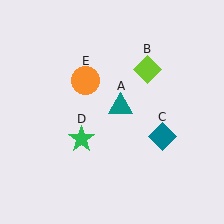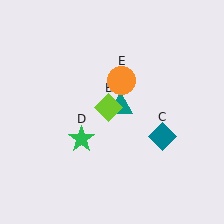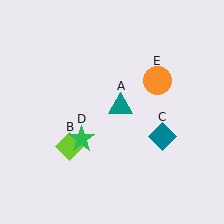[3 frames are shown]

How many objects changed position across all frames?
2 objects changed position: lime diamond (object B), orange circle (object E).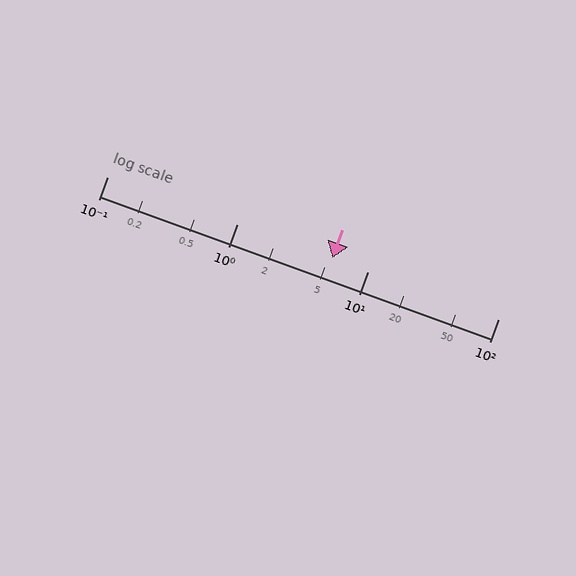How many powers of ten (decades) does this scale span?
The scale spans 3 decades, from 0.1 to 100.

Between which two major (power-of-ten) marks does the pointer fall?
The pointer is between 1 and 10.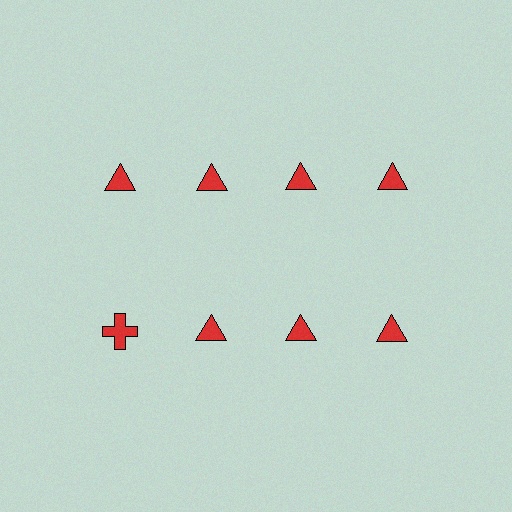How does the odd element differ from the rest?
It has a different shape: cross instead of triangle.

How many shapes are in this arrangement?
There are 8 shapes arranged in a grid pattern.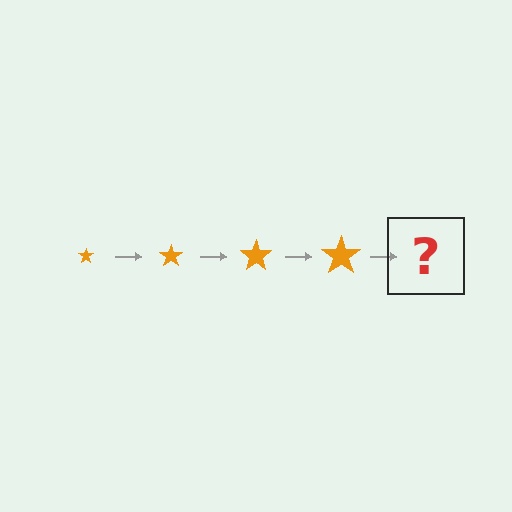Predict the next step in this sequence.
The next step is an orange star, larger than the previous one.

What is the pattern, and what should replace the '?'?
The pattern is that the star gets progressively larger each step. The '?' should be an orange star, larger than the previous one.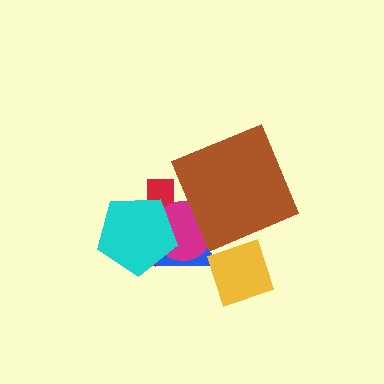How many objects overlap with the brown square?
2 objects overlap with the brown square.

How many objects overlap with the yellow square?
0 objects overlap with the yellow square.